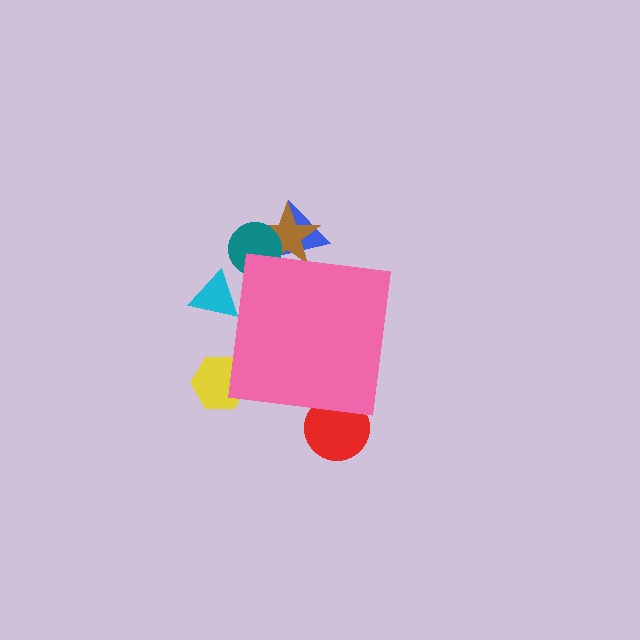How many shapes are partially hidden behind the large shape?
6 shapes are partially hidden.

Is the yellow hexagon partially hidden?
Yes, the yellow hexagon is partially hidden behind the pink square.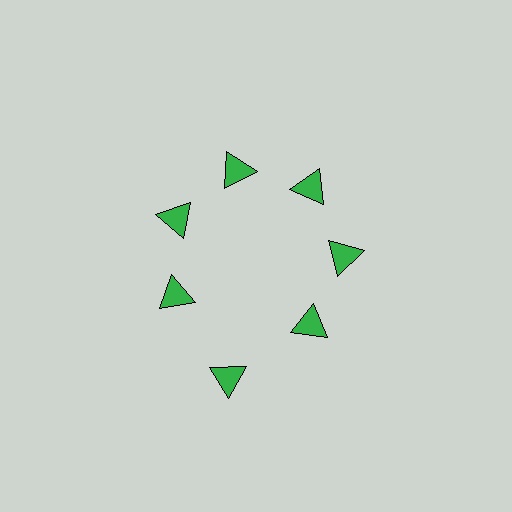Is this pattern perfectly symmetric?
No. The 7 green triangles are arranged in a ring, but one element near the 6 o'clock position is pushed outward from the center, breaking the 7-fold rotational symmetry.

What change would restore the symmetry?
The symmetry would be restored by moving it inward, back onto the ring so that all 7 triangles sit at equal angles and equal distance from the center.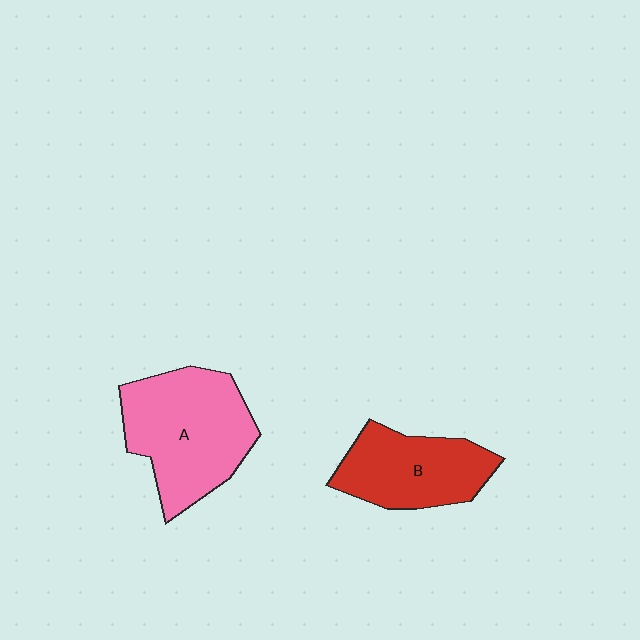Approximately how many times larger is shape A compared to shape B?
Approximately 1.4 times.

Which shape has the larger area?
Shape A (pink).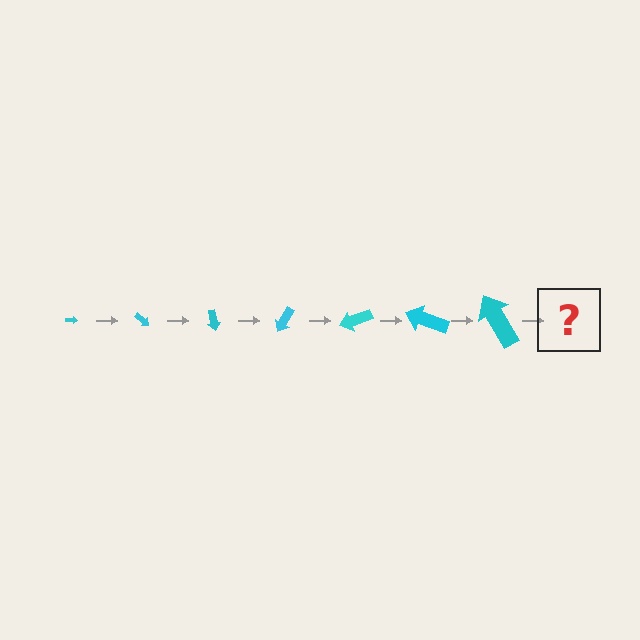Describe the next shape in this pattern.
It should be an arrow, larger than the previous one and rotated 280 degrees from the start.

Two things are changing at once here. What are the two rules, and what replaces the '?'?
The two rules are that the arrow grows larger each step and it rotates 40 degrees each step. The '?' should be an arrow, larger than the previous one and rotated 280 degrees from the start.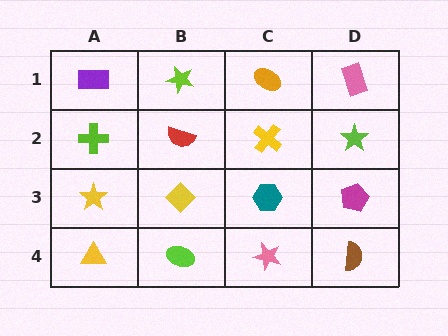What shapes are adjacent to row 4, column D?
A magenta pentagon (row 3, column D), a pink star (row 4, column C).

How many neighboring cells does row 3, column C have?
4.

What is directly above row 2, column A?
A purple rectangle.